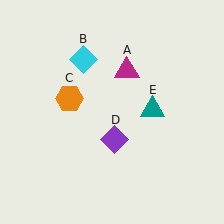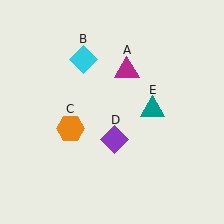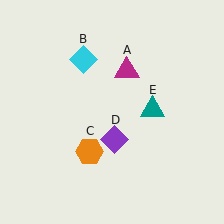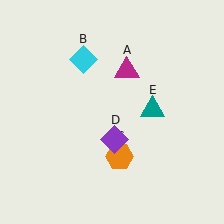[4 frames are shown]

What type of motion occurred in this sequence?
The orange hexagon (object C) rotated counterclockwise around the center of the scene.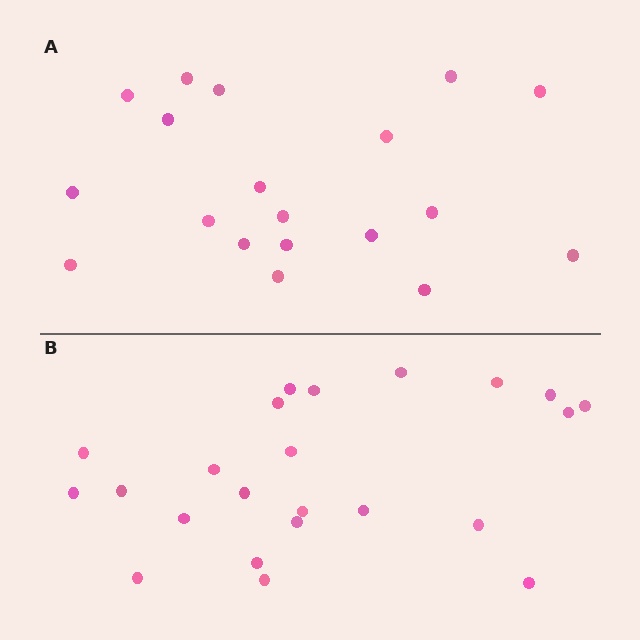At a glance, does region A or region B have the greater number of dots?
Region B (the bottom region) has more dots.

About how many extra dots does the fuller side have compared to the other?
Region B has about 4 more dots than region A.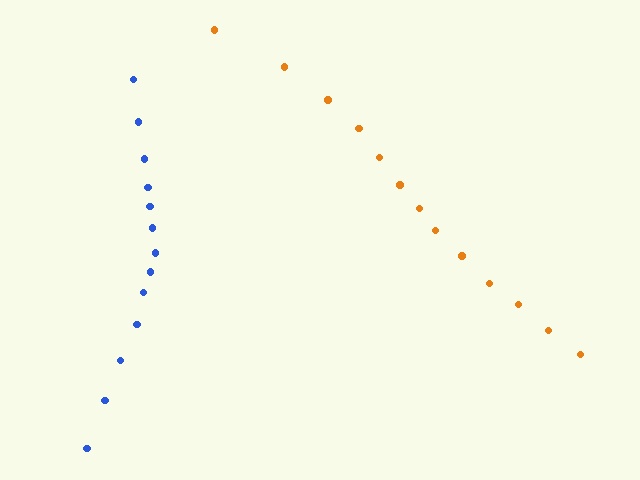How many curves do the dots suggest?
There are 2 distinct paths.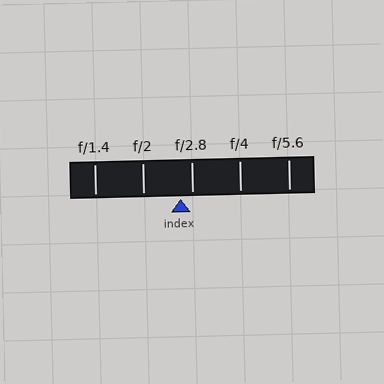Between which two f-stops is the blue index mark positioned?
The index mark is between f/2 and f/2.8.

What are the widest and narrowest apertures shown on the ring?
The widest aperture shown is f/1.4 and the narrowest is f/5.6.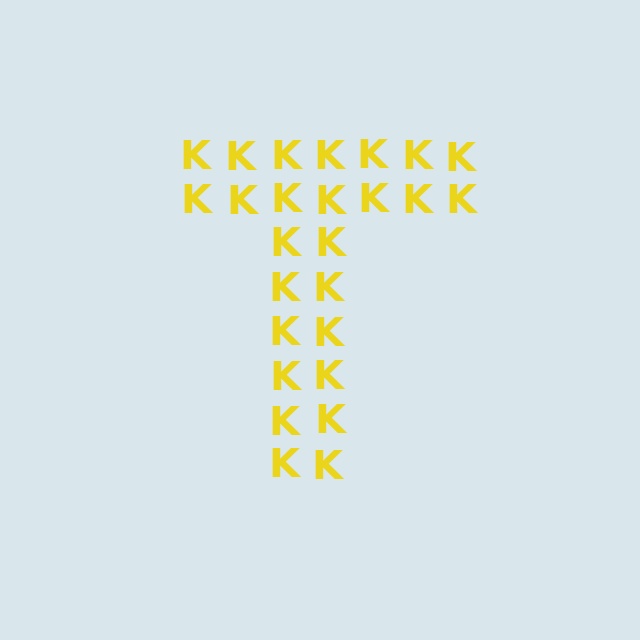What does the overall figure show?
The overall figure shows the letter T.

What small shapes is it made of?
It is made of small letter K's.